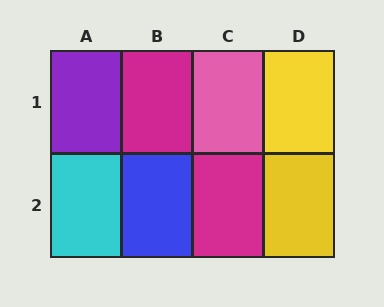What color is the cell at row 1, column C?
Pink.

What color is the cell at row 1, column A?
Purple.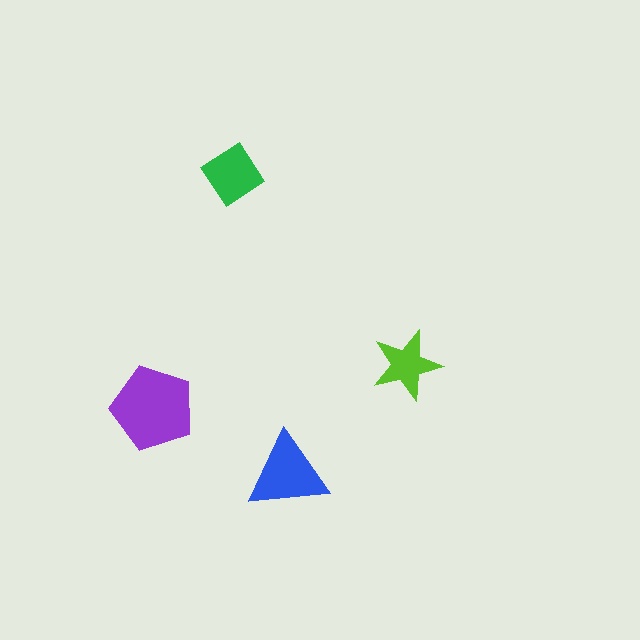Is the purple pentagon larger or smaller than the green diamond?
Larger.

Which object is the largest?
The purple pentagon.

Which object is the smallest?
The lime star.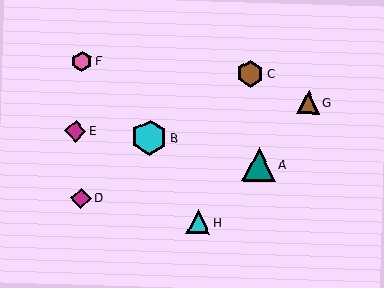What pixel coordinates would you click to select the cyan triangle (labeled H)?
Click at (198, 222) to select the cyan triangle H.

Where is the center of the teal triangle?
The center of the teal triangle is at (259, 164).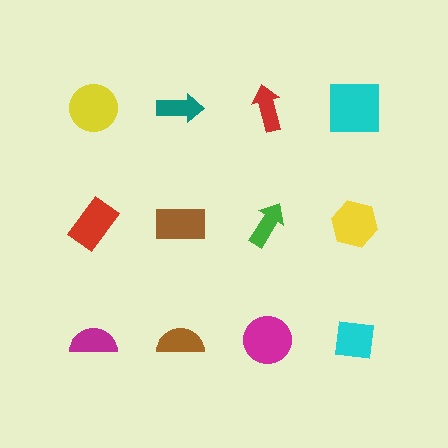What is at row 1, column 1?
A yellow circle.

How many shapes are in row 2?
4 shapes.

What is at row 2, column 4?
A yellow hexagon.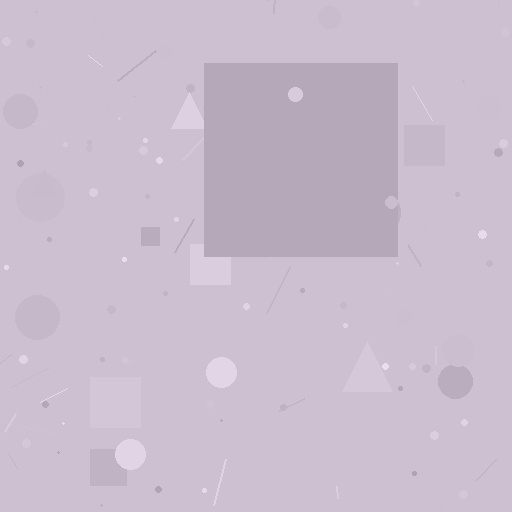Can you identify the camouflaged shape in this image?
The camouflaged shape is a square.